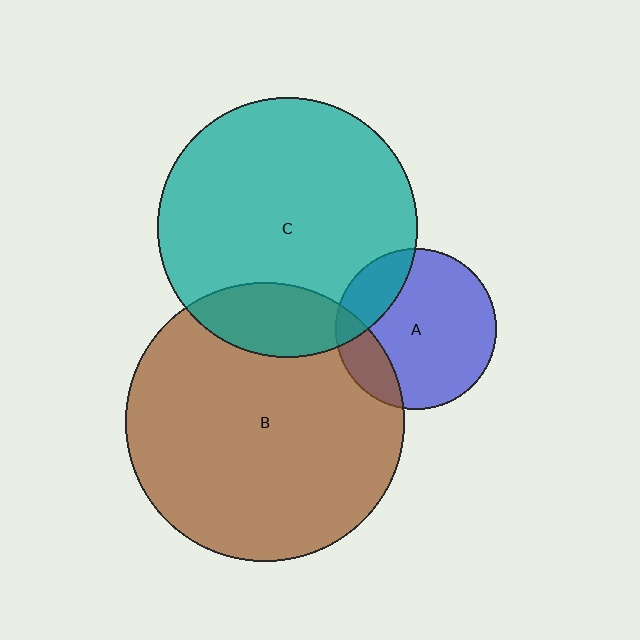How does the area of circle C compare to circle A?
Approximately 2.6 times.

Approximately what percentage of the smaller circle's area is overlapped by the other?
Approximately 20%.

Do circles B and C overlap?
Yes.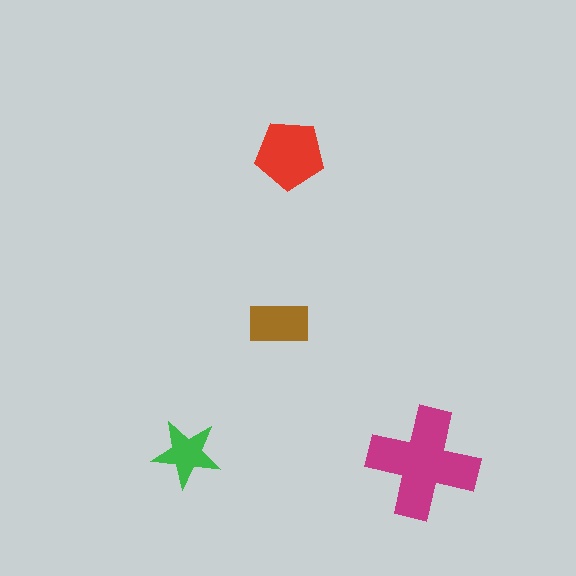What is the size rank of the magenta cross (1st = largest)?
1st.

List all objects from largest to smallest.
The magenta cross, the red pentagon, the brown rectangle, the green star.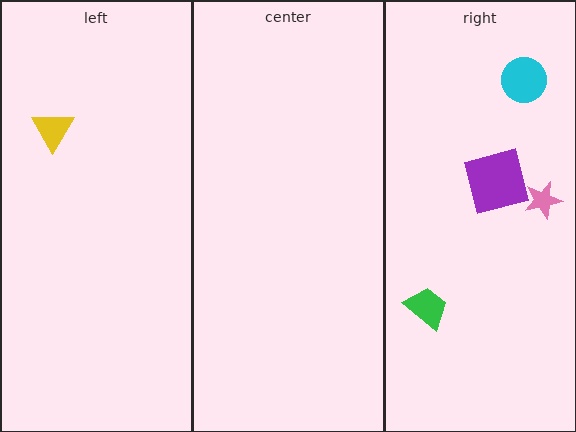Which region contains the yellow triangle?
The left region.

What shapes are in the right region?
The pink star, the purple square, the cyan circle, the green trapezoid.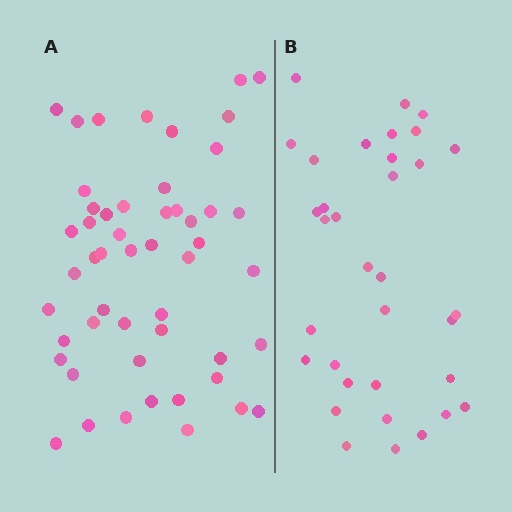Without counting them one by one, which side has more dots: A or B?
Region A (the left region) has more dots.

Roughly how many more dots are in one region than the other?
Region A has approximately 15 more dots than region B.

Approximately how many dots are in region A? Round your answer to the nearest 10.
About 50 dots. (The exact count is 51, which rounds to 50.)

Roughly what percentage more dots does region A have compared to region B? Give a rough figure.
About 50% more.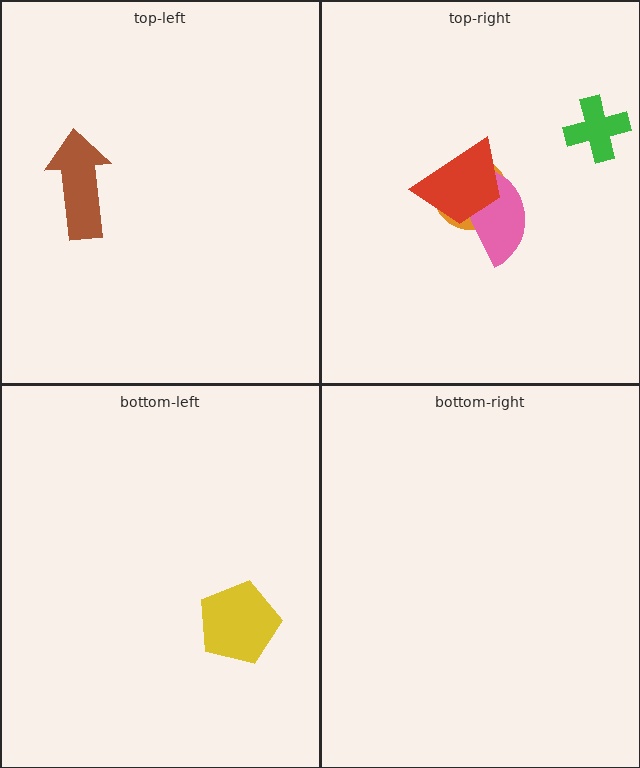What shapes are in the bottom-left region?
The yellow pentagon.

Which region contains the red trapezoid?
The top-right region.